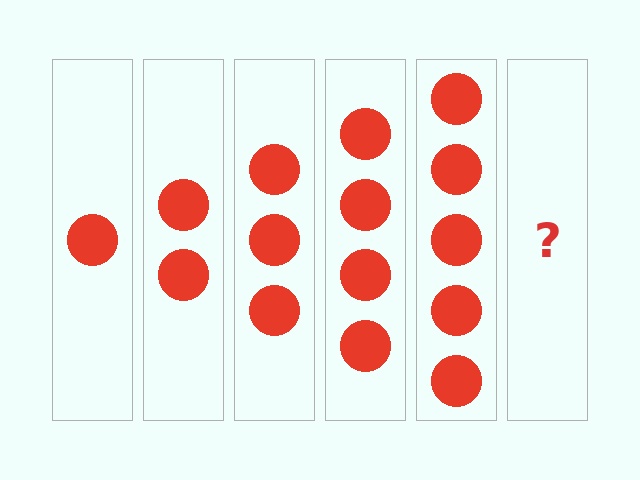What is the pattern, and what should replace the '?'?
The pattern is that each step adds one more circle. The '?' should be 6 circles.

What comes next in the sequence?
The next element should be 6 circles.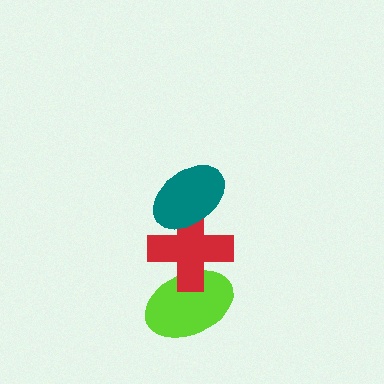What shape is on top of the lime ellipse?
The red cross is on top of the lime ellipse.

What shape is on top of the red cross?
The teal ellipse is on top of the red cross.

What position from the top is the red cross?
The red cross is 2nd from the top.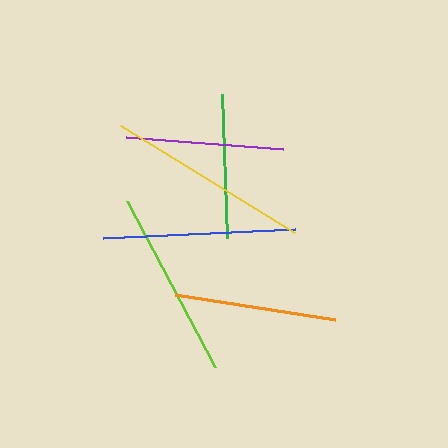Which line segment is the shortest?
The green line is the shortest at approximately 144 pixels.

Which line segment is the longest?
The yellow line is the longest at approximately 204 pixels.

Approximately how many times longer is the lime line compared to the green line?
The lime line is approximately 1.3 times the length of the green line.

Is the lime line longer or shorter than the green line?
The lime line is longer than the green line.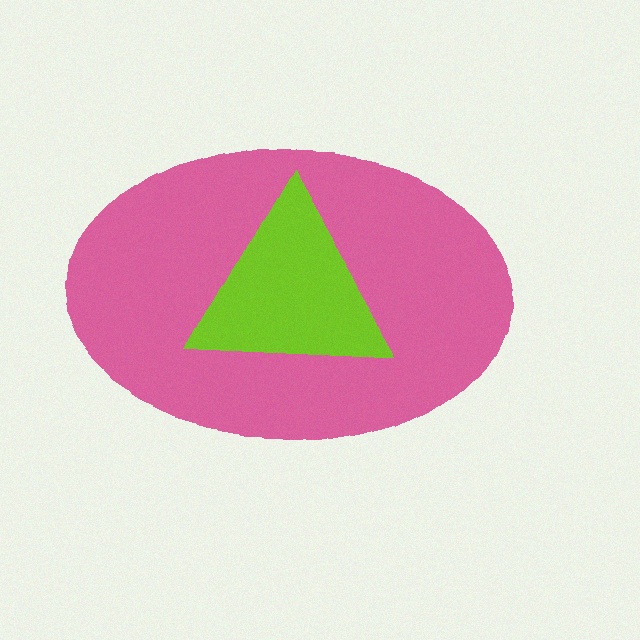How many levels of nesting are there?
2.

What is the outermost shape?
The pink ellipse.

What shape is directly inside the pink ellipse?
The lime triangle.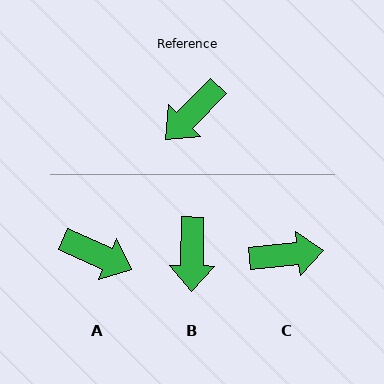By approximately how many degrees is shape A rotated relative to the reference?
Approximately 110 degrees counter-clockwise.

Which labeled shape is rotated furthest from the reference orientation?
C, about 141 degrees away.